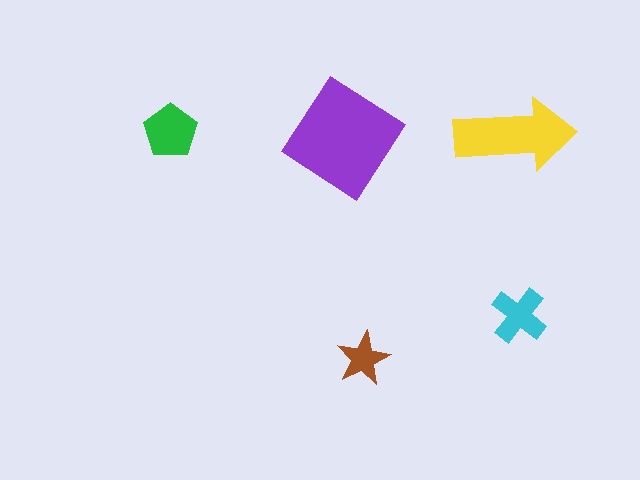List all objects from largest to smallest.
The purple diamond, the yellow arrow, the green pentagon, the cyan cross, the brown star.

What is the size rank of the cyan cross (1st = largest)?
4th.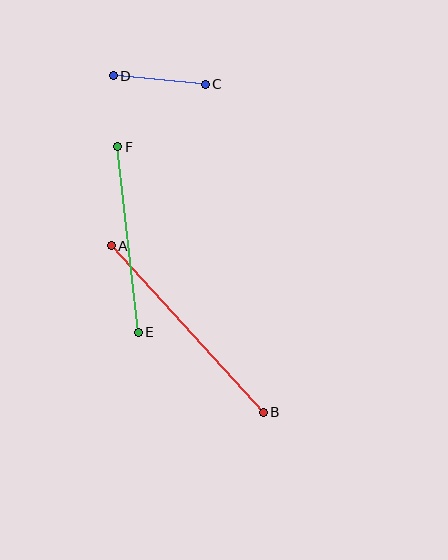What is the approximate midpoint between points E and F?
The midpoint is at approximately (128, 239) pixels.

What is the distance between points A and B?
The distance is approximately 226 pixels.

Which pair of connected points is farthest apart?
Points A and B are farthest apart.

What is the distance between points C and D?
The distance is approximately 92 pixels.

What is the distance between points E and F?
The distance is approximately 187 pixels.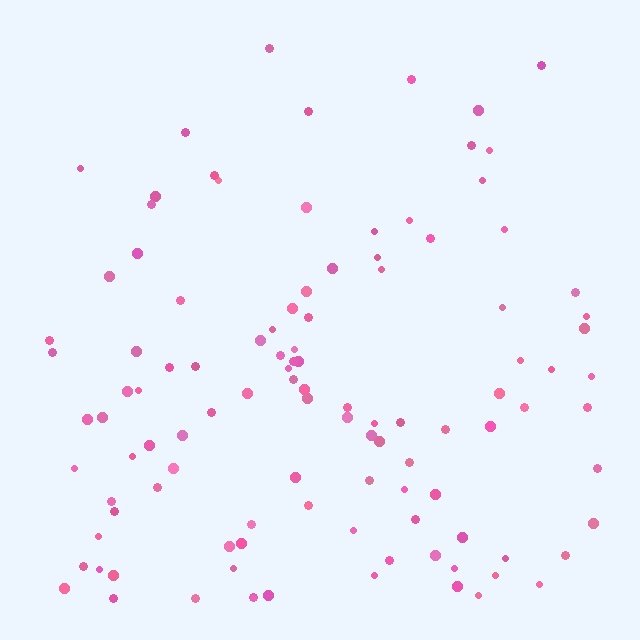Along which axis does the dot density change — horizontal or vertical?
Vertical.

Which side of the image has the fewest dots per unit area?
The top.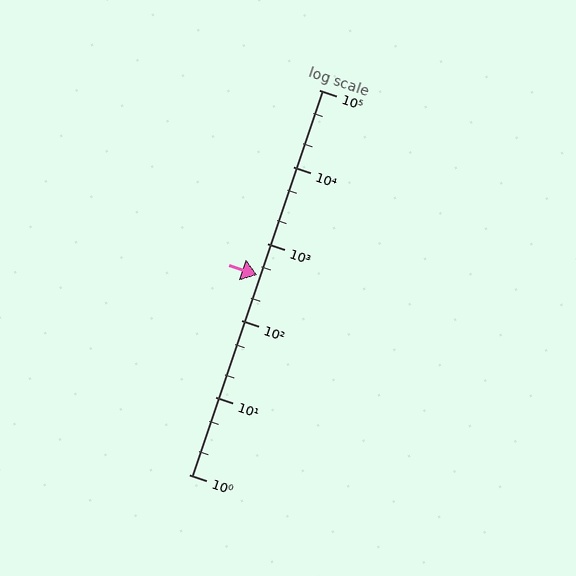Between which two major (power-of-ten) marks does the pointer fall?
The pointer is between 100 and 1000.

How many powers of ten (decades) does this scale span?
The scale spans 5 decades, from 1 to 100000.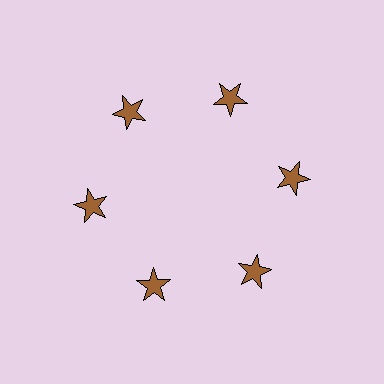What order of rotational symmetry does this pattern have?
This pattern has 6-fold rotational symmetry.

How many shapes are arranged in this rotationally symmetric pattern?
There are 6 shapes, arranged in 6 groups of 1.